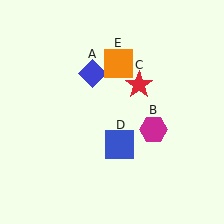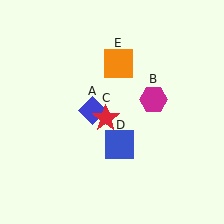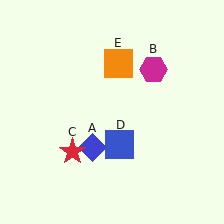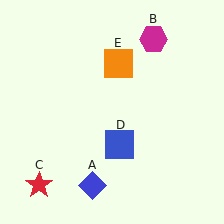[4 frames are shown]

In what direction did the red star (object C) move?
The red star (object C) moved down and to the left.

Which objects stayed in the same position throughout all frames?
Blue square (object D) and orange square (object E) remained stationary.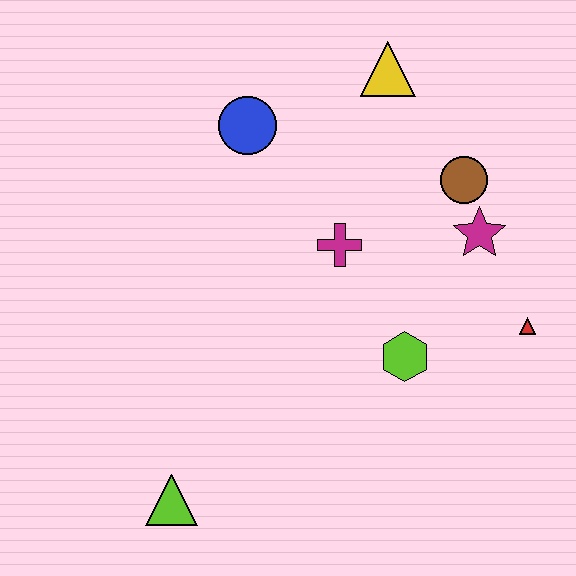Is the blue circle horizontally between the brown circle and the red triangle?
No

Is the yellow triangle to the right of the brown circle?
No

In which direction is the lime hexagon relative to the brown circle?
The lime hexagon is below the brown circle.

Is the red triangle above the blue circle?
No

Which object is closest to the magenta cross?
The lime hexagon is closest to the magenta cross.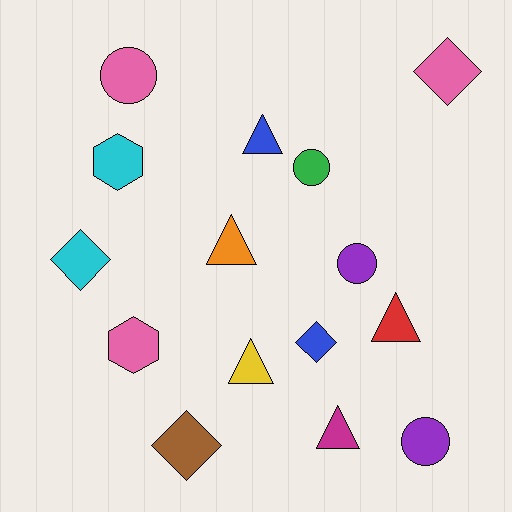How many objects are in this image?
There are 15 objects.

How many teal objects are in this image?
There are no teal objects.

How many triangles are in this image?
There are 5 triangles.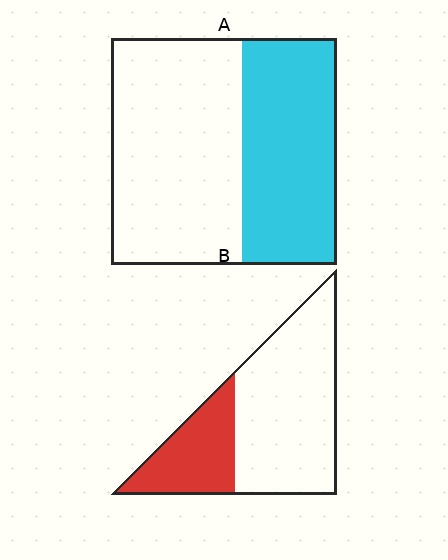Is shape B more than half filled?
No.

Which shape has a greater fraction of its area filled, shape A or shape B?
Shape A.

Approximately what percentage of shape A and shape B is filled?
A is approximately 40% and B is approximately 30%.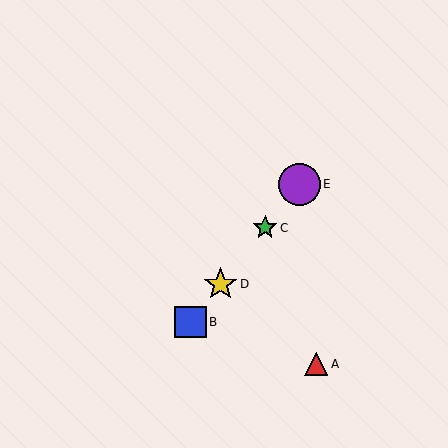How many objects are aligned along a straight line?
4 objects (B, C, D, E) are aligned along a straight line.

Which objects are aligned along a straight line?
Objects B, C, D, E are aligned along a straight line.